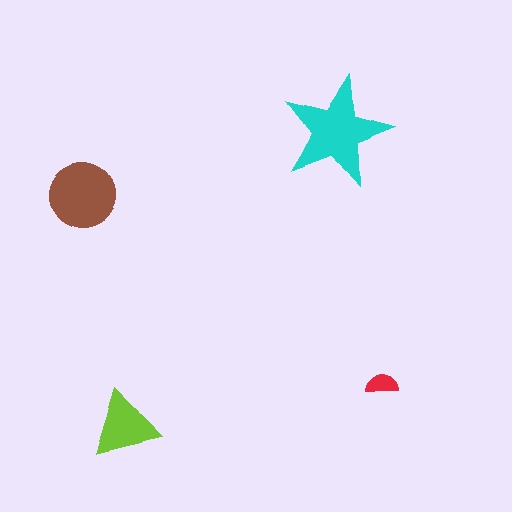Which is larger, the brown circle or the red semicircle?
The brown circle.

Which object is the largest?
The cyan star.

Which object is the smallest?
The red semicircle.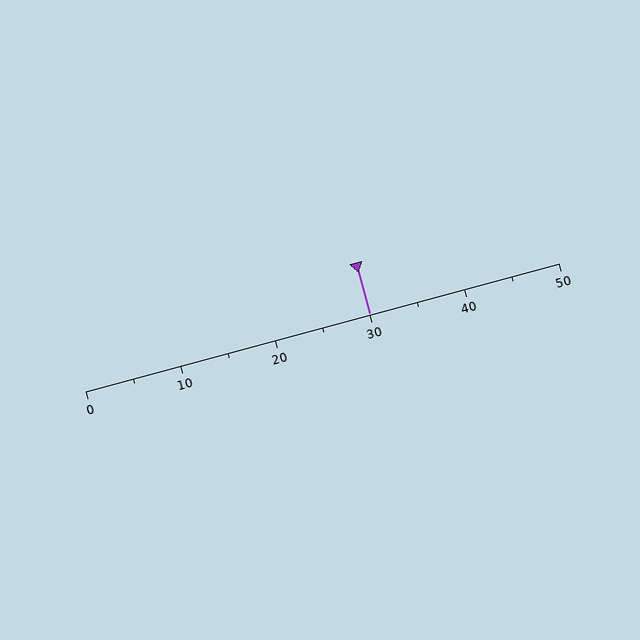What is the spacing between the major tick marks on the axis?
The major ticks are spaced 10 apart.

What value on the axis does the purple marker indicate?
The marker indicates approximately 30.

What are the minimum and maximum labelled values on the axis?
The axis runs from 0 to 50.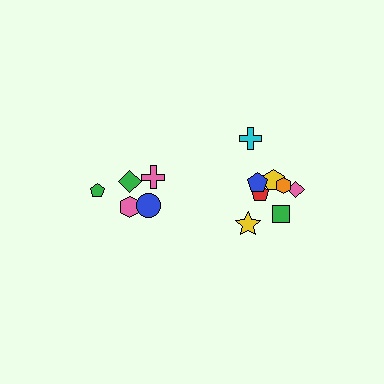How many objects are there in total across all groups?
There are 13 objects.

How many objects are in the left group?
There are 5 objects.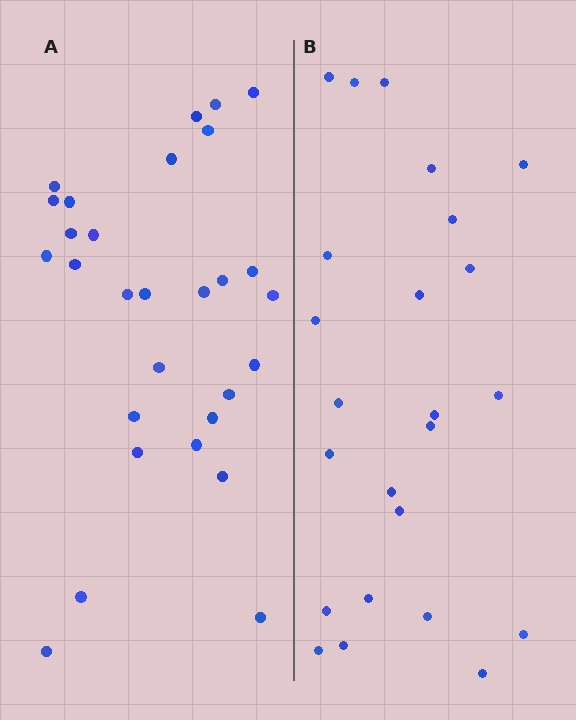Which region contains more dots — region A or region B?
Region A (the left region) has more dots.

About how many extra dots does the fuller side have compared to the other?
Region A has about 5 more dots than region B.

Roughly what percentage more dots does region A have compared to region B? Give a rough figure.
About 20% more.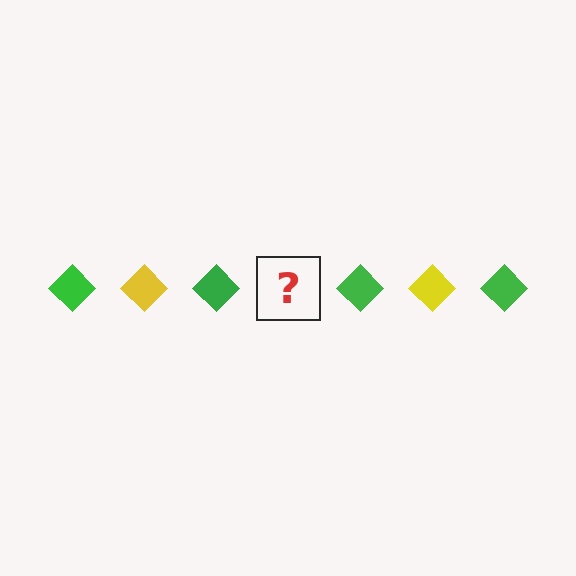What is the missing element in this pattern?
The missing element is a yellow diamond.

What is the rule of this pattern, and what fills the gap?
The rule is that the pattern cycles through green, yellow diamonds. The gap should be filled with a yellow diamond.